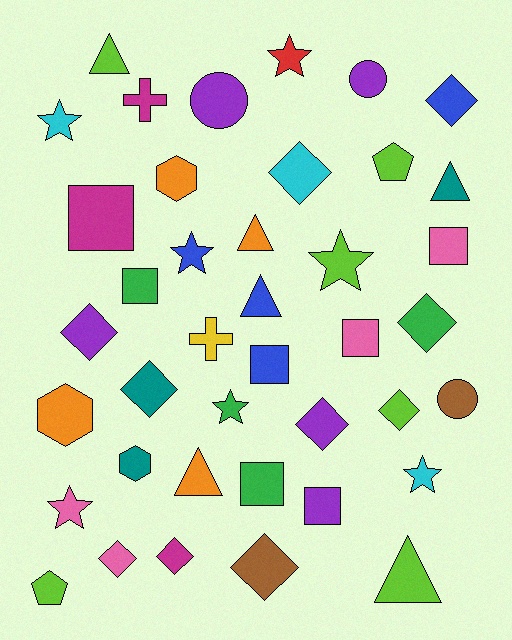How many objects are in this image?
There are 40 objects.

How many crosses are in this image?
There are 2 crosses.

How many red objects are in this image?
There is 1 red object.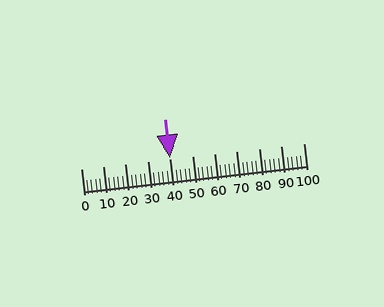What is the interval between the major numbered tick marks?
The major tick marks are spaced 10 units apart.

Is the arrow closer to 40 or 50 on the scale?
The arrow is closer to 40.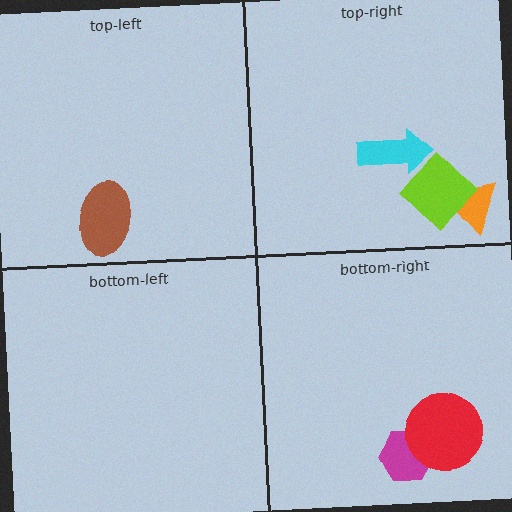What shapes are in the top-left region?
The brown ellipse.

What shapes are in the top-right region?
The cyan arrow, the orange triangle, the lime diamond.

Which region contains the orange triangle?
The top-right region.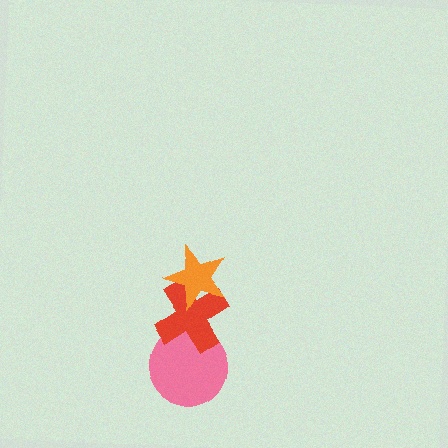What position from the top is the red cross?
The red cross is 2nd from the top.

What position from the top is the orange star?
The orange star is 1st from the top.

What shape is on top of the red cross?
The orange star is on top of the red cross.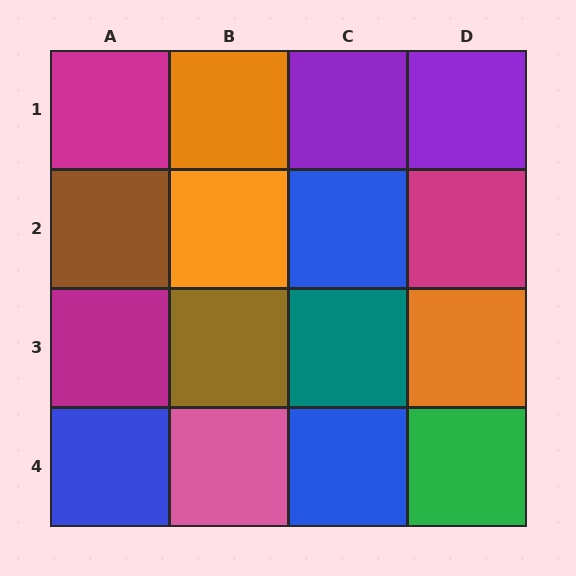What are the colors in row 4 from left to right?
Blue, pink, blue, green.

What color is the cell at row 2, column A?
Brown.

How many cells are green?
1 cell is green.